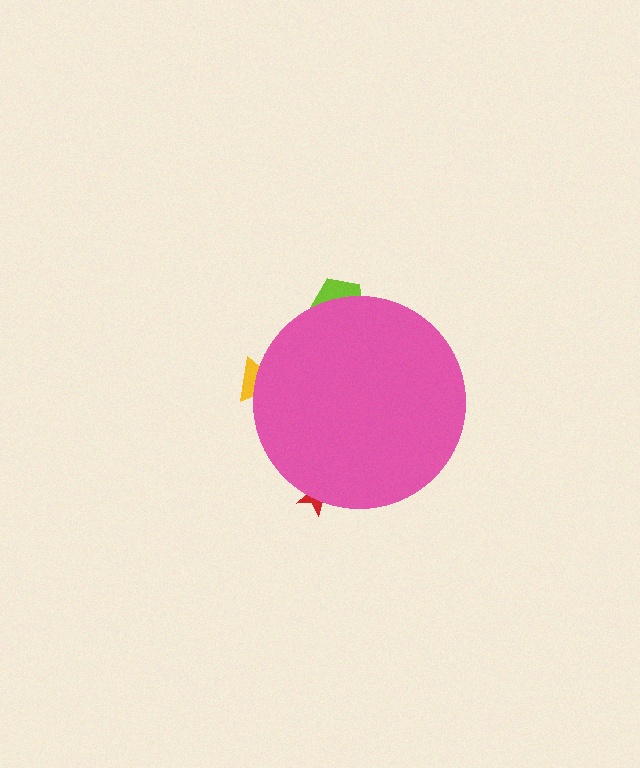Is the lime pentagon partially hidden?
Yes, the lime pentagon is partially hidden behind the pink circle.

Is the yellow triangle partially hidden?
Yes, the yellow triangle is partially hidden behind the pink circle.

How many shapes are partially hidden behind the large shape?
3 shapes are partially hidden.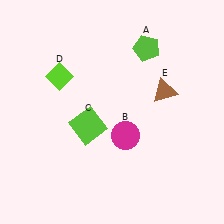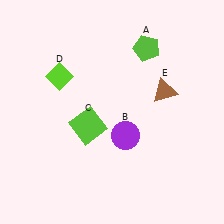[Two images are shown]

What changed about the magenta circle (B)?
In Image 1, B is magenta. In Image 2, it changed to purple.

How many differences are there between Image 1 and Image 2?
There is 1 difference between the two images.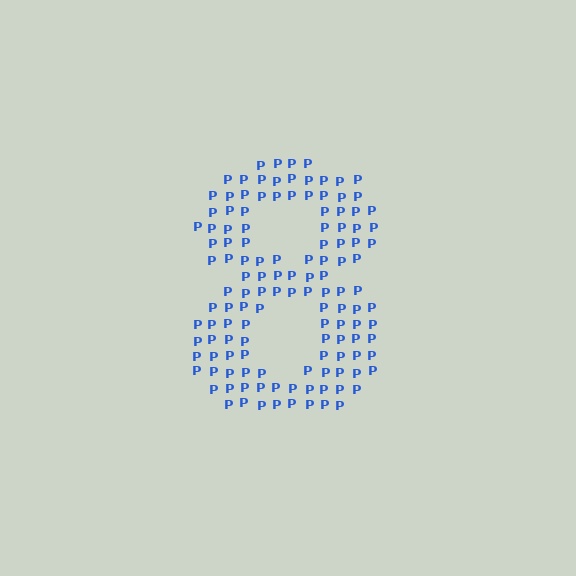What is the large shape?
The large shape is the digit 8.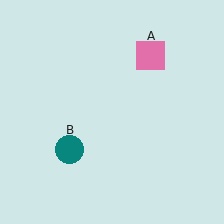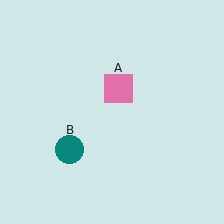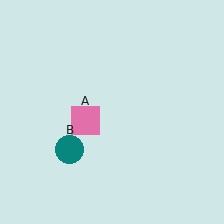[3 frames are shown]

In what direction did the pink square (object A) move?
The pink square (object A) moved down and to the left.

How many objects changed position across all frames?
1 object changed position: pink square (object A).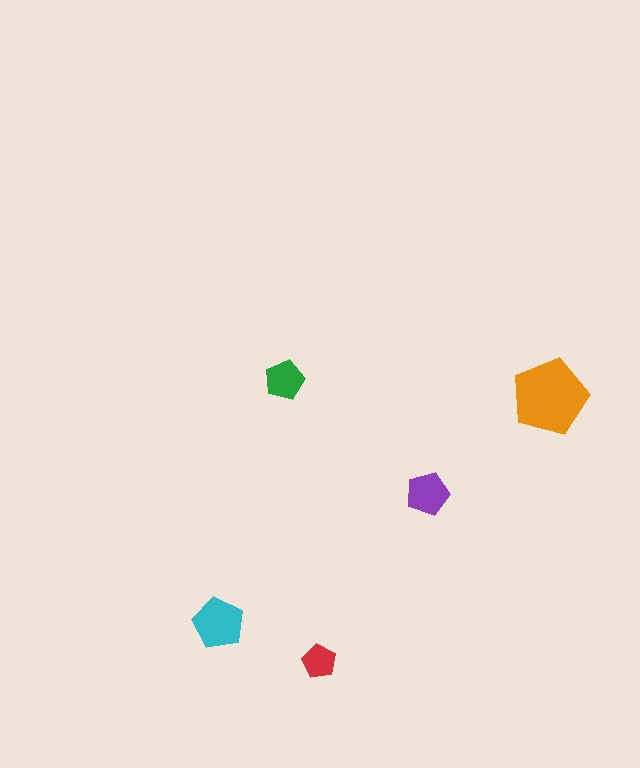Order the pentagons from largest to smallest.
the orange one, the cyan one, the purple one, the green one, the red one.